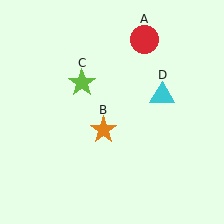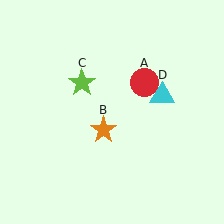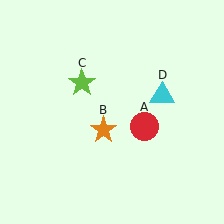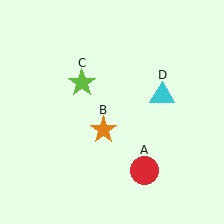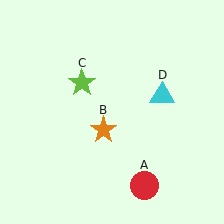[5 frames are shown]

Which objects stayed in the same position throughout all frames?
Orange star (object B) and lime star (object C) and cyan triangle (object D) remained stationary.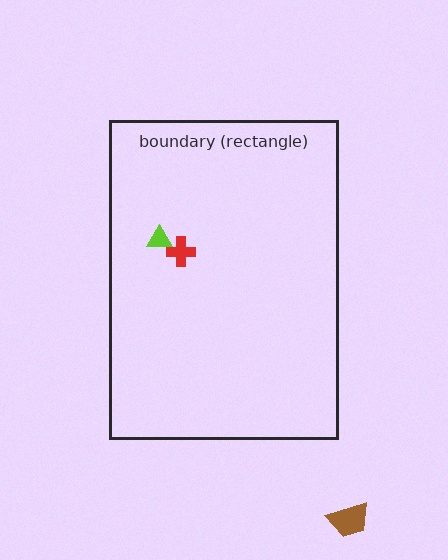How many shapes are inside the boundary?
2 inside, 1 outside.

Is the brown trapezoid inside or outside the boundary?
Outside.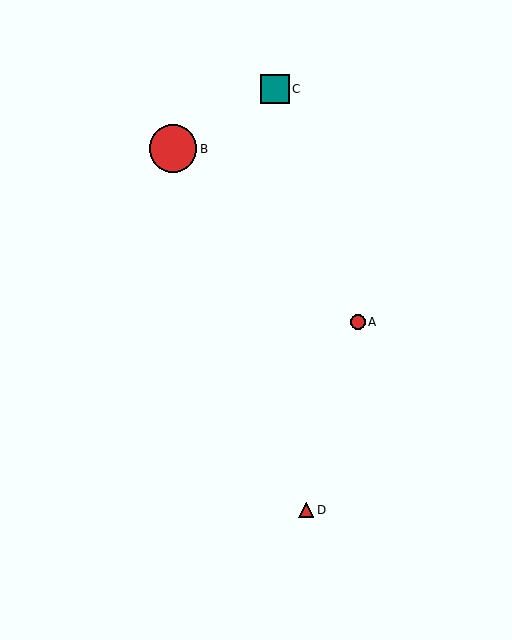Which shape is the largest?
The red circle (labeled B) is the largest.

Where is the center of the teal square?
The center of the teal square is at (275, 89).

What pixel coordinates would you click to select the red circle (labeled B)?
Click at (173, 149) to select the red circle B.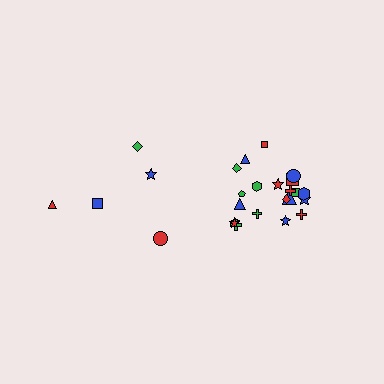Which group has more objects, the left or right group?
The right group.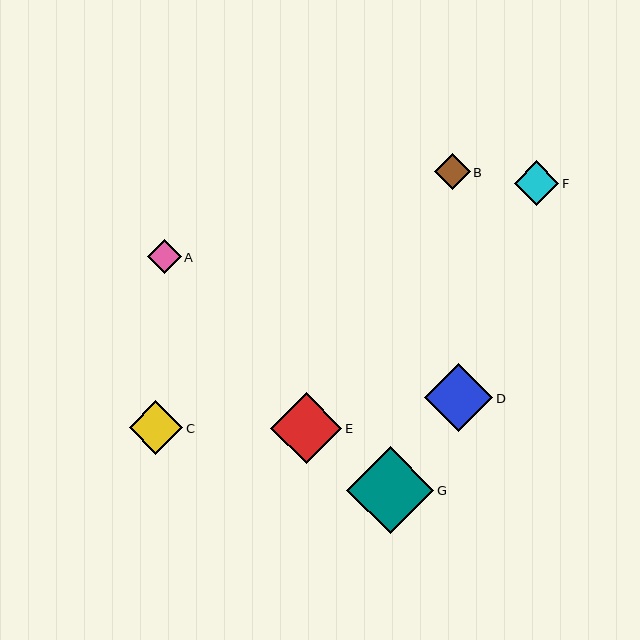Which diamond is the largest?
Diamond G is the largest with a size of approximately 87 pixels.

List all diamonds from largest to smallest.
From largest to smallest: G, E, D, C, F, B, A.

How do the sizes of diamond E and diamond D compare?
Diamond E and diamond D are approximately the same size.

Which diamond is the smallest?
Diamond A is the smallest with a size of approximately 34 pixels.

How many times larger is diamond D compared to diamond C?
Diamond D is approximately 1.3 times the size of diamond C.